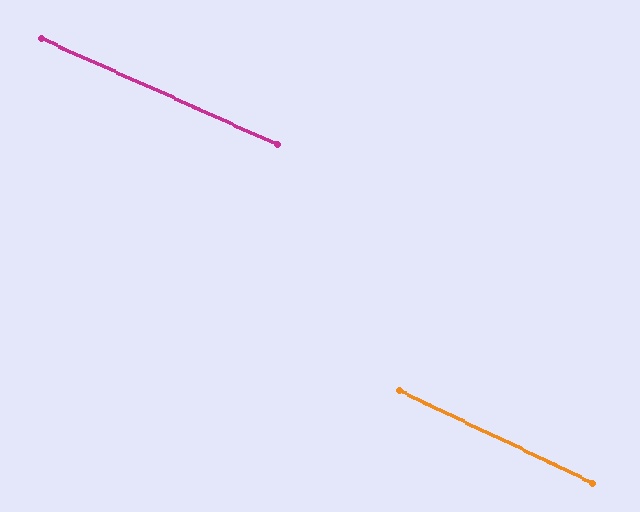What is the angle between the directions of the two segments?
Approximately 1 degree.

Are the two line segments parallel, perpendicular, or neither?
Parallel — their directions differ by only 1.3°.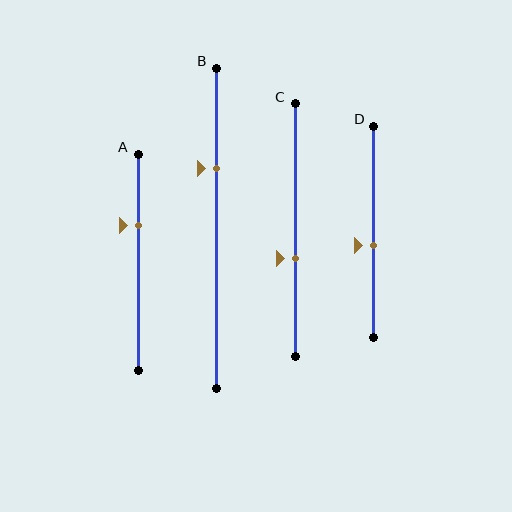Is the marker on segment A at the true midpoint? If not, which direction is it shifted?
No, the marker on segment A is shifted upward by about 17% of the segment length.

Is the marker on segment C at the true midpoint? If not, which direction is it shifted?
No, the marker on segment C is shifted downward by about 11% of the segment length.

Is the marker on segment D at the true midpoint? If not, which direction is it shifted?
No, the marker on segment D is shifted downward by about 6% of the segment length.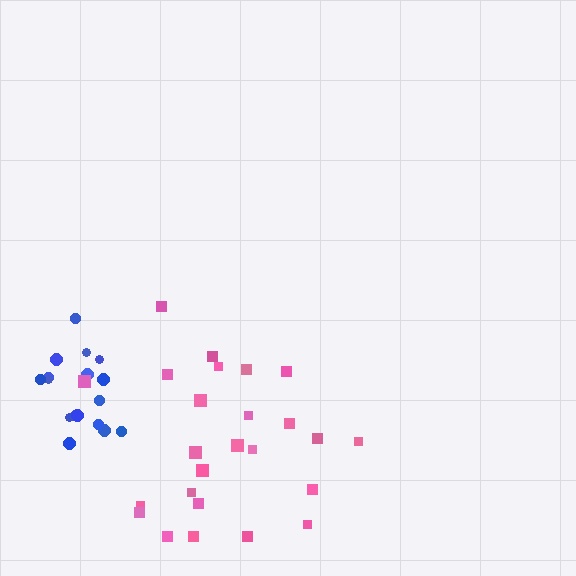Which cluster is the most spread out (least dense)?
Pink.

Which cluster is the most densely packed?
Blue.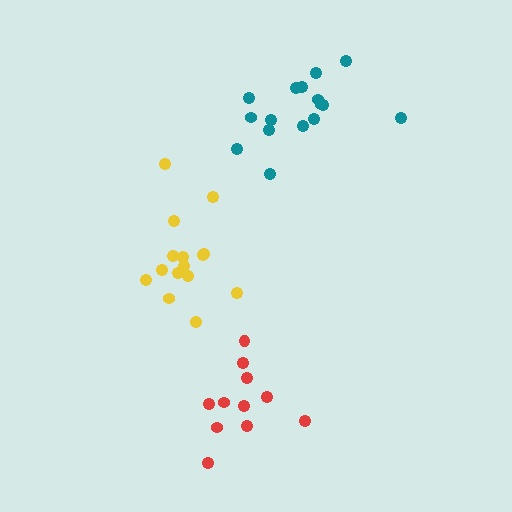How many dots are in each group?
Group 1: 16 dots, Group 2: 15 dots, Group 3: 11 dots (42 total).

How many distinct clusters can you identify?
There are 3 distinct clusters.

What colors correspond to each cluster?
The clusters are colored: teal, yellow, red.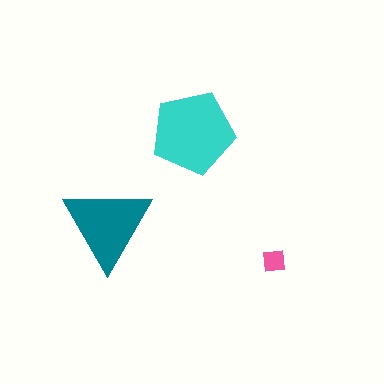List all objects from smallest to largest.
The pink square, the teal triangle, the cyan pentagon.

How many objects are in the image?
There are 3 objects in the image.